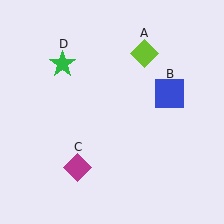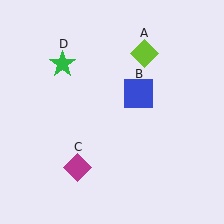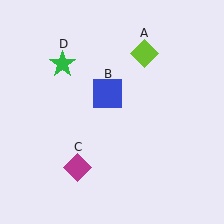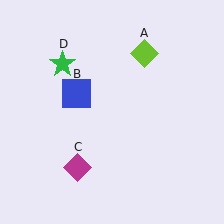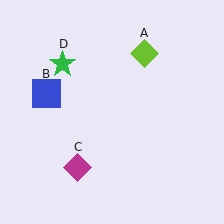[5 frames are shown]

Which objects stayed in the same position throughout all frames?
Lime diamond (object A) and magenta diamond (object C) and green star (object D) remained stationary.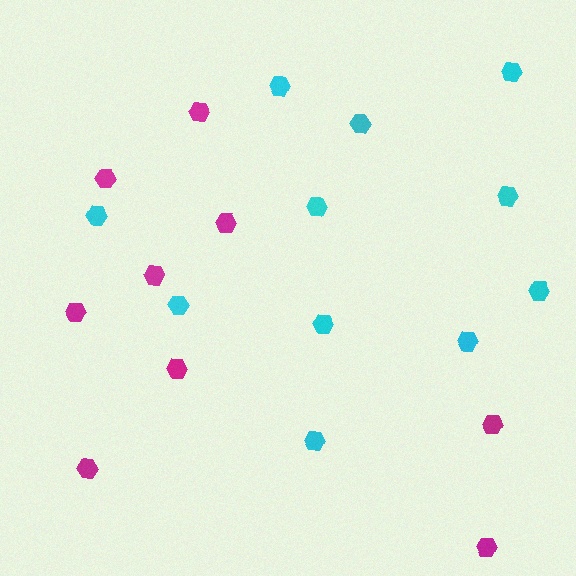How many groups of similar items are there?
There are 2 groups: one group of cyan hexagons (11) and one group of magenta hexagons (9).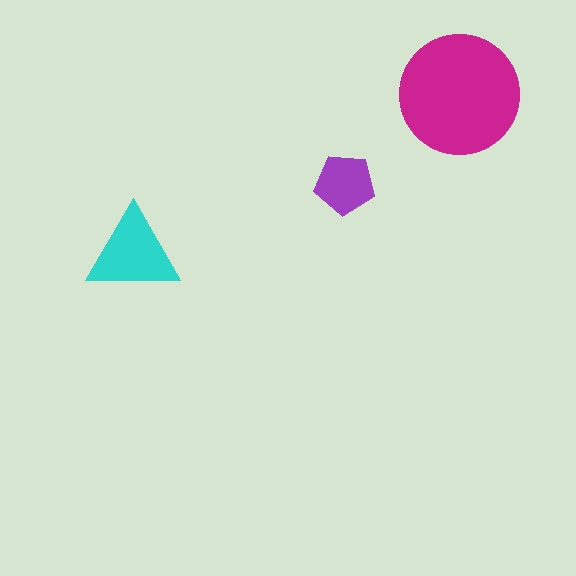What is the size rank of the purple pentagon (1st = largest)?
3rd.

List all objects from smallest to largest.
The purple pentagon, the cyan triangle, the magenta circle.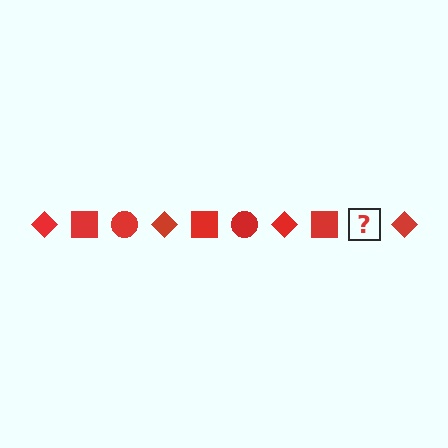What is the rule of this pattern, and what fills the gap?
The rule is that the pattern cycles through diamond, square, circle shapes in red. The gap should be filled with a red circle.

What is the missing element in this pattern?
The missing element is a red circle.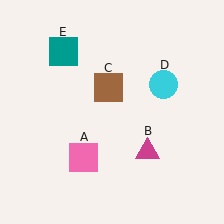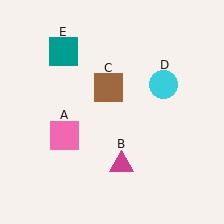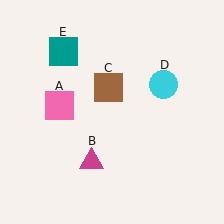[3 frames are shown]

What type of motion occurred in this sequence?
The pink square (object A), magenta triangle (object B) rotated clockwise around the center of the scene.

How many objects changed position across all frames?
2 objects changed position: pink square (object A), magenta triangle (object B).